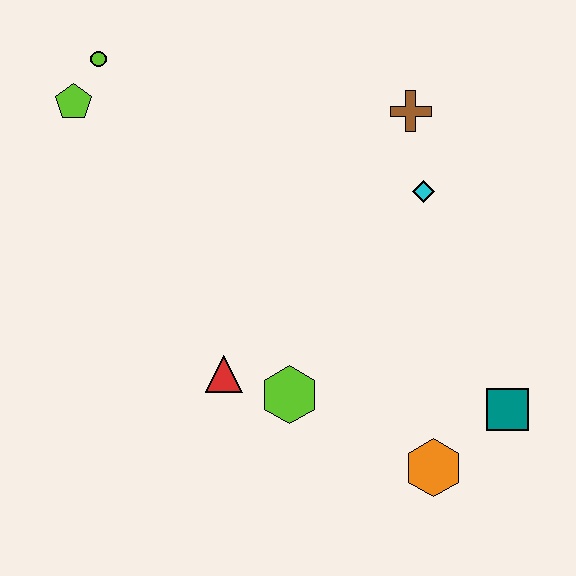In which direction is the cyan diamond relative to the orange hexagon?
The cyan diamond is above the orange hexagon.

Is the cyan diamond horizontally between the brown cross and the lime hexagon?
No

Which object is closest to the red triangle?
The lime hexagon is closest to the red triangle.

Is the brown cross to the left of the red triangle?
No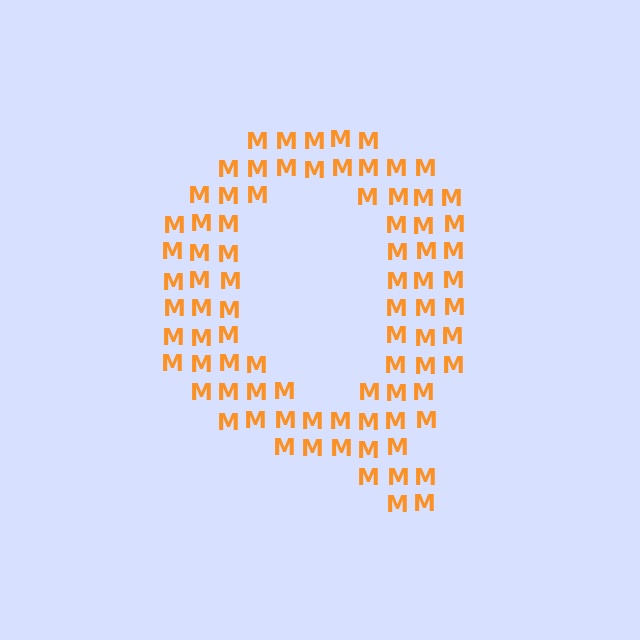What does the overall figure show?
The overall figure shows the letter Q.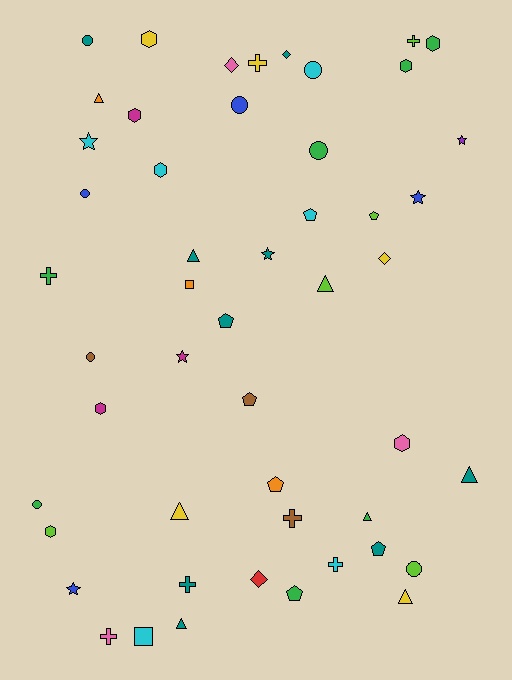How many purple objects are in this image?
There is 1 purple object.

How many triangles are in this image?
There are 8 triangles.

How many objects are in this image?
There are 50 objects.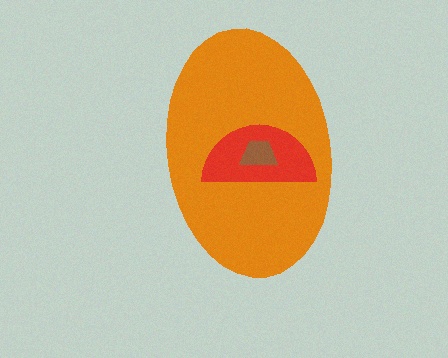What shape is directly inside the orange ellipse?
The red semicircle.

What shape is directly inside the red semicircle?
The brown trapezoid.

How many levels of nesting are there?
3.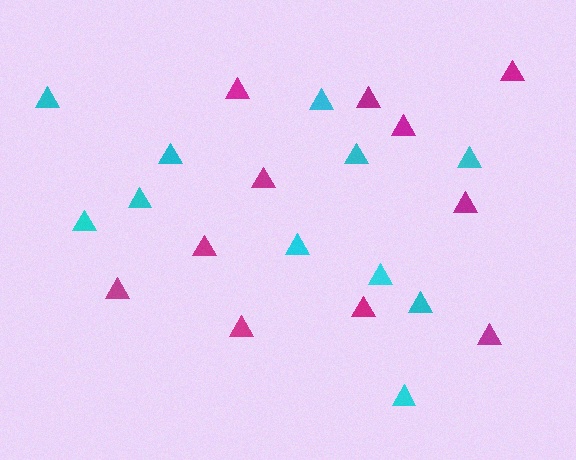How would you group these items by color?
There are 2 groups: one group of magenta triangles (11) and one group of cyan triangles (11).